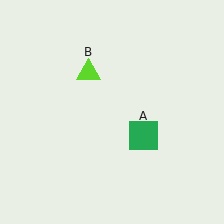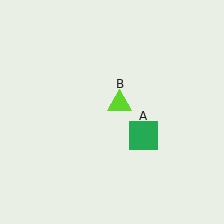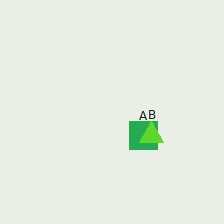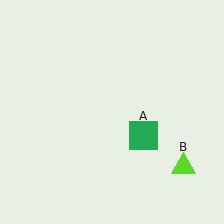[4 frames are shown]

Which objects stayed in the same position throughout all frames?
Green square (object A) remained stationary.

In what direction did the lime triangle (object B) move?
The lime triangle (object B) moved down and to the right.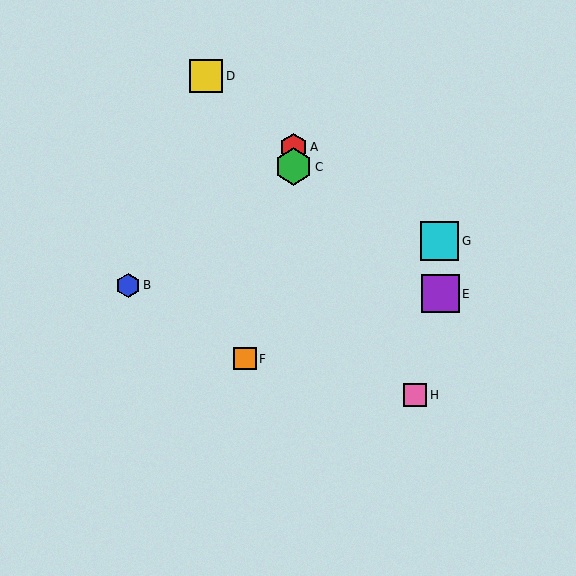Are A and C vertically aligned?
Yes, both are at x≈294.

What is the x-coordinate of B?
Object B is at x≈128.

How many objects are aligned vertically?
2 objects (A, C) are aligned vertically.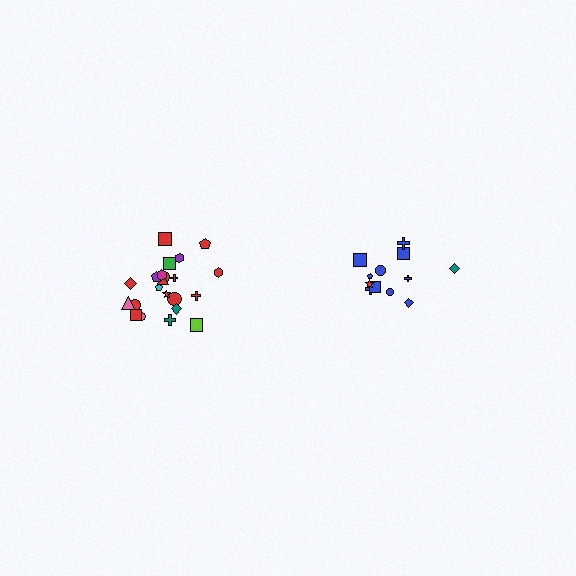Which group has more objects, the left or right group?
The left group.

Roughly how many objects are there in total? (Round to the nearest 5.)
Roughly 35 objects in total.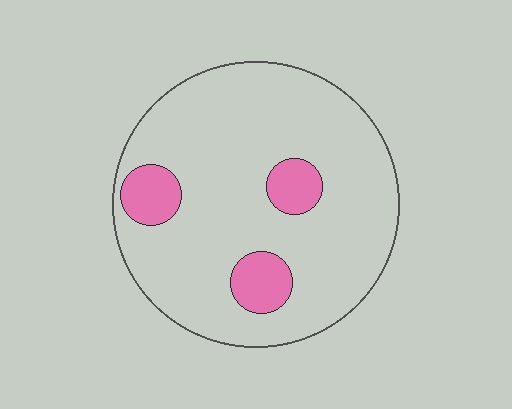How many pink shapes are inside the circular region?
3.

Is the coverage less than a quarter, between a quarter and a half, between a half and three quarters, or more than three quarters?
Less than a quarter.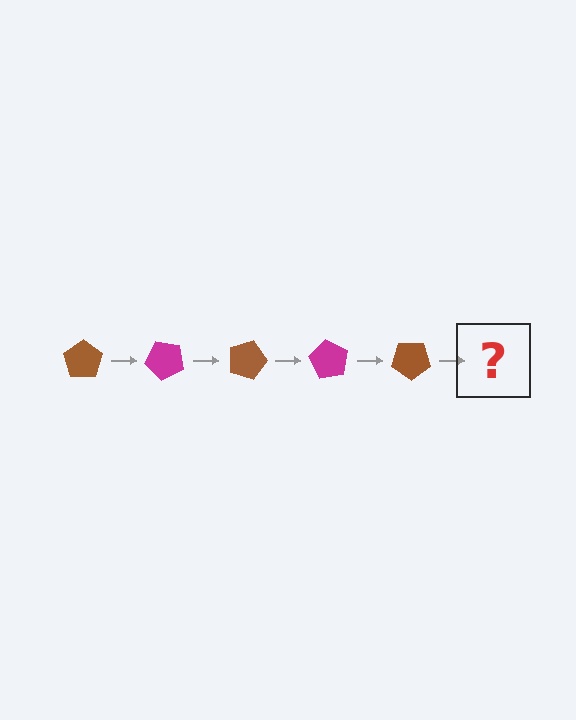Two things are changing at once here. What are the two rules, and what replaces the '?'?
The two rules are that it rotates 45 degrees each step and the color cycles through brown and magenta. The '?' should be a magenta pentagon, rotated 225 degrees from the start.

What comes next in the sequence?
The next element should be a magenta pentagon, rotated 225 degrees from the start.